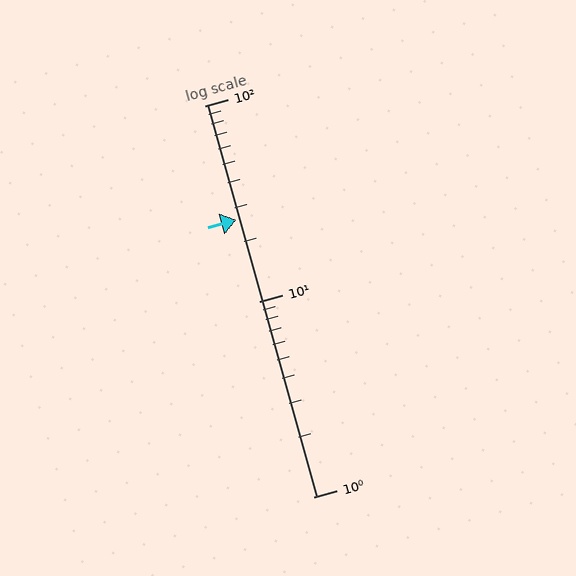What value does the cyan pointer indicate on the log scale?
The pointer indicates approximately 26.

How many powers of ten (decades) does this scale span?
The scale spans 2 decades, from 1 to 100.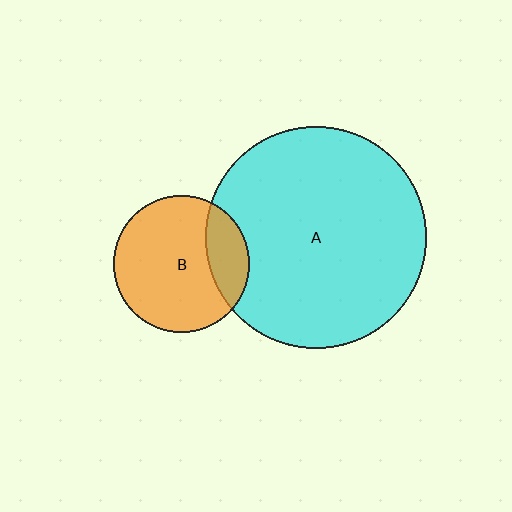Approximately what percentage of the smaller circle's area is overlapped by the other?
Approximately 20%.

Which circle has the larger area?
Circle A (cyan).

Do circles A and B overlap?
Yes.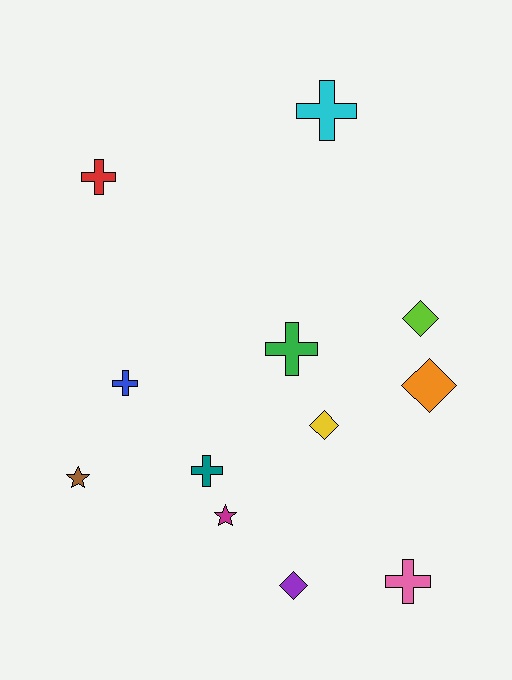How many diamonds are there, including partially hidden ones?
There are 4 diamonds.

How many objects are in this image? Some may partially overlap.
There are 12 objects.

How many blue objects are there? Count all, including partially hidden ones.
There is 1 blue object.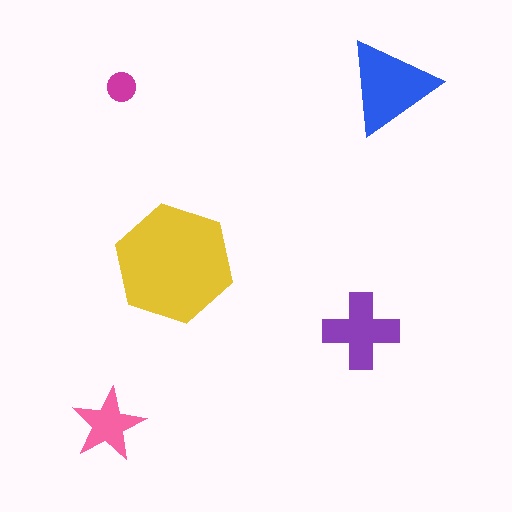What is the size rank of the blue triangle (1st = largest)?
2nd.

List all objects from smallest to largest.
The magenta circle, the pink star, the purple cross, the blue triangle, the yellow hexagon.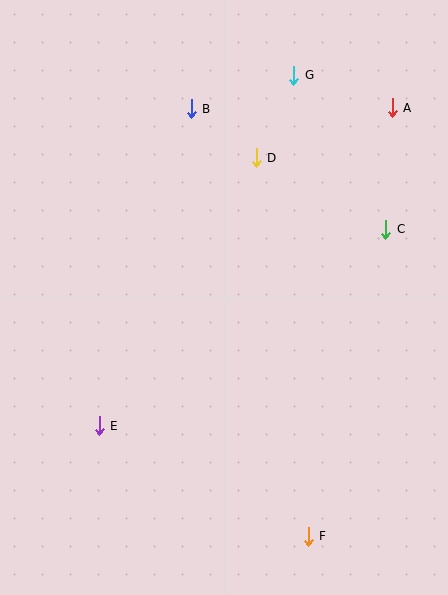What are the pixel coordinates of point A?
Point A is at (392, 108).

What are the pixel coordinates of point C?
Point C is at (386, 229).